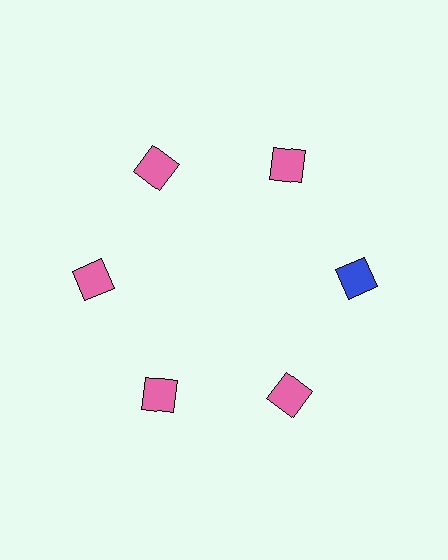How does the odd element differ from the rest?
It has a different color: blue instead of pink.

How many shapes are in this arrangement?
There are 6 shapes arranged in a ring pattern.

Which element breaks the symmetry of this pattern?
The blue diamond at roughly the 3 o'clock position breaks the symmetry. All other shapes are pink diamonds.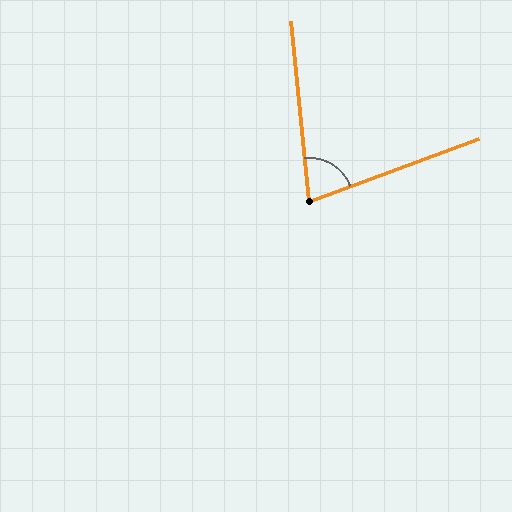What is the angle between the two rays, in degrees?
Approximately 75 degrees.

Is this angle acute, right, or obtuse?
It is acute.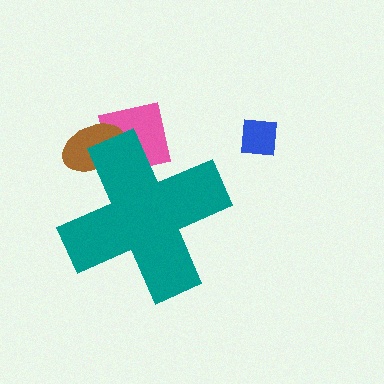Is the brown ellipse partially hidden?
Yes, the brown ellipse is partially hidden behind the teal cross.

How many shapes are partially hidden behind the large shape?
2 shapes are partially hidden.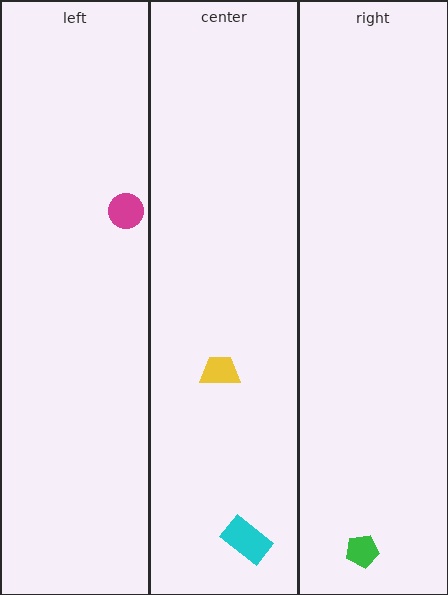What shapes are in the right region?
The green pentagon.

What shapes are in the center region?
The cyan rectangle, the yellow trapezoid.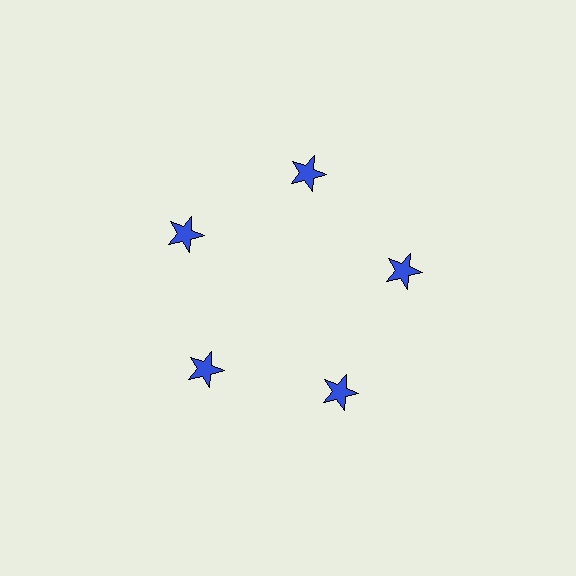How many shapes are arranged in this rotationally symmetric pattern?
There are 5 shapes, arranged in 5 groups of 1.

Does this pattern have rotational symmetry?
Yes, this pattern has 5-fold rotational symmetry. It looks the same after rotating 72 degrees around the center.